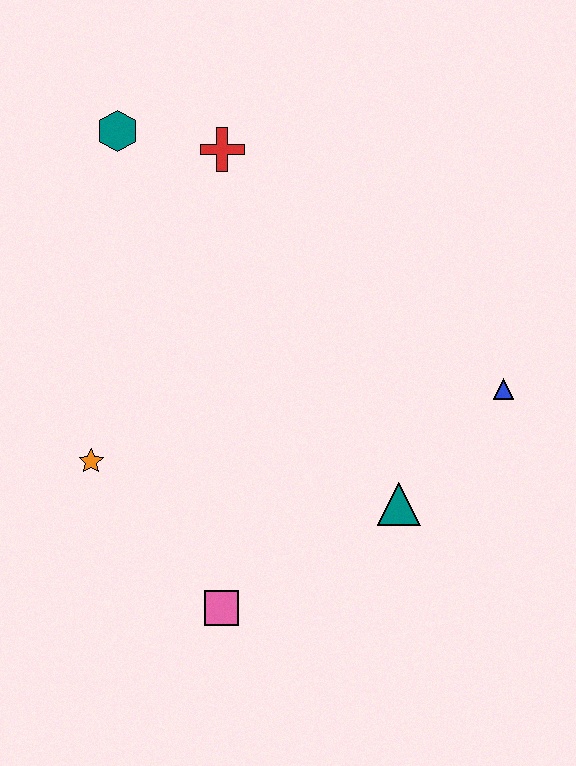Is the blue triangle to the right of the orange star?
Yes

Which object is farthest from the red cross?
The pink square is farthest from the red cross.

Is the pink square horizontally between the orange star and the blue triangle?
Yes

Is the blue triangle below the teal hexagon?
Yes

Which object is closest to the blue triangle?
The teal triangle is closest to the blue triangle.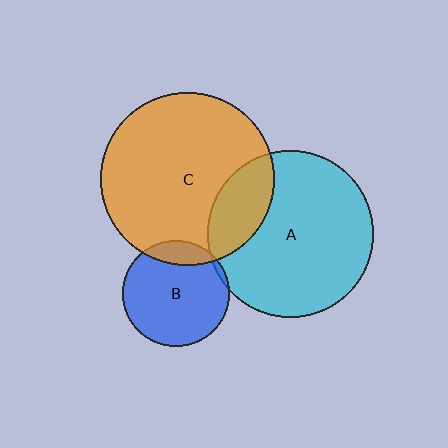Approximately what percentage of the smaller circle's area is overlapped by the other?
Approximately 5%.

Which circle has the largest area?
Circle C (orange).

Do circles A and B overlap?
Yes.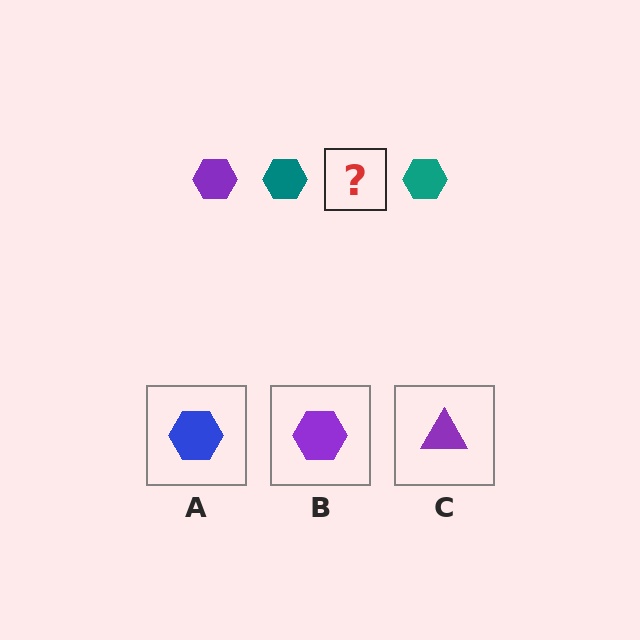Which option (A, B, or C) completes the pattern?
B.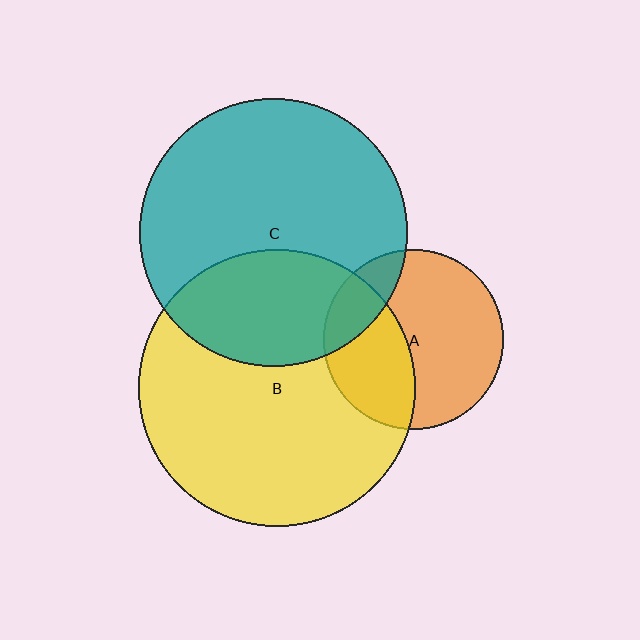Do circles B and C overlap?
Yes.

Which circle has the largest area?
Circle B (yellow).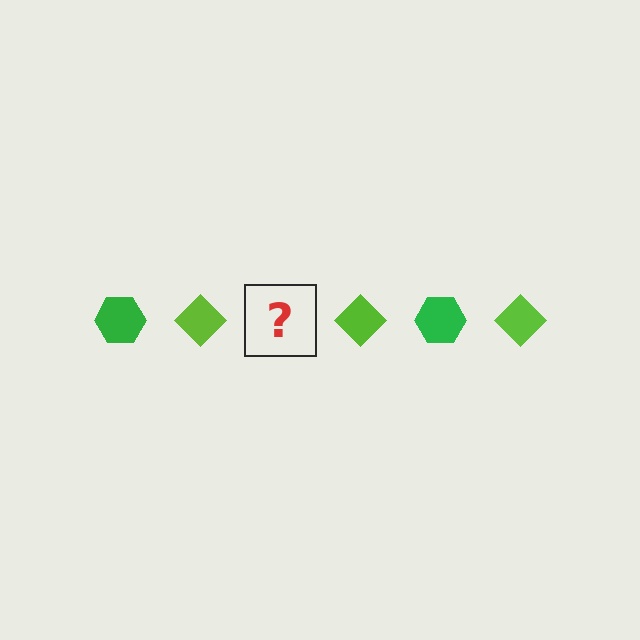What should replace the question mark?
The question mark should be replaced with a green hexagon.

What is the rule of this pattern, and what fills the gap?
The rule is that the pattern alternates between green hexagon and lime diamond. The gap should be filled with a green hexagon.